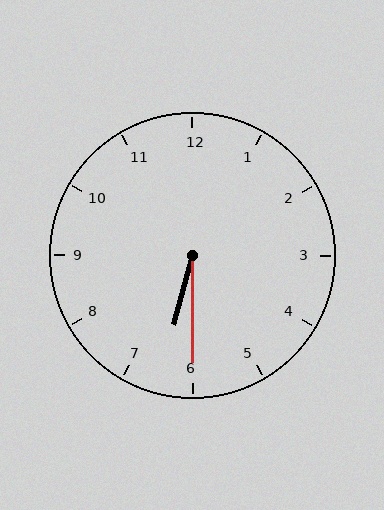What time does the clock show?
6:30.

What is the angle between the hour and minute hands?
Approximately 15 degrees.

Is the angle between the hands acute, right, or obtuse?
It is acute.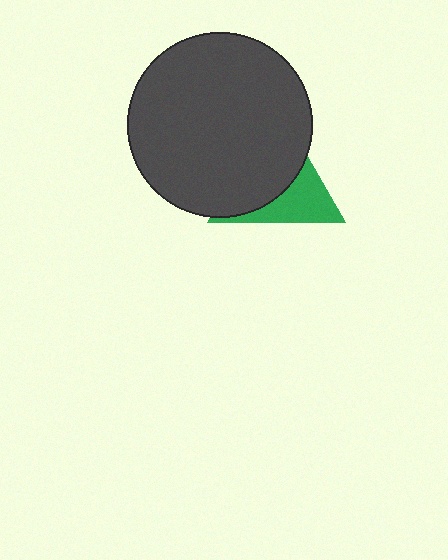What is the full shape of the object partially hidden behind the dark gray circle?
The partially hidden object is a green triangle.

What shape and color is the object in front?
The object in front is a dark gray circle.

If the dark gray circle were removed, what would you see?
You would see the complete green triangle.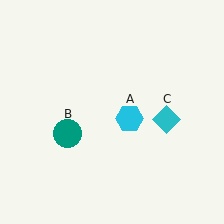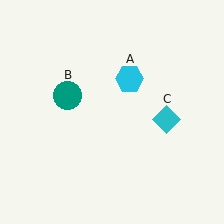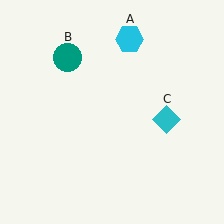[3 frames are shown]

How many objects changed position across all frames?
2 objects changed position: cyan hexagon (object A), teal circle (object B).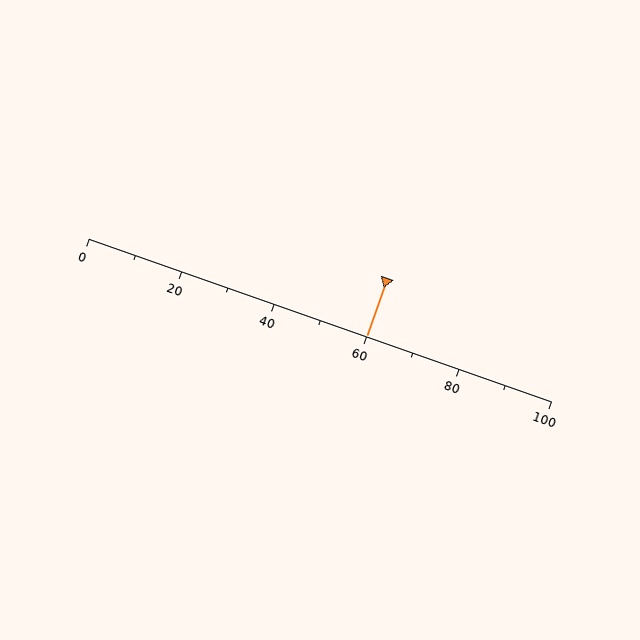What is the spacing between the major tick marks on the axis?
The major ticks are spaced 20 apart.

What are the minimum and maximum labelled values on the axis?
The axis runs from 0 to 100.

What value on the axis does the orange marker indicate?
The marker indicates approximately 60.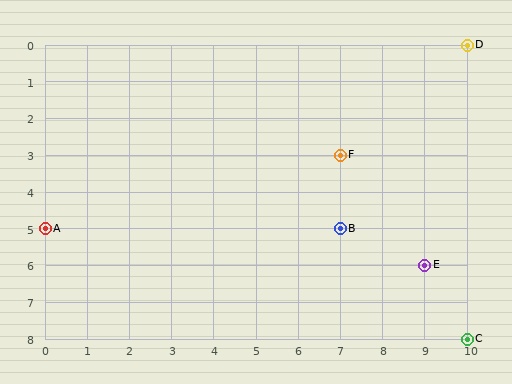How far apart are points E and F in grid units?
Points E and F are 2 columns and 3 rows apart (about 3.6 grid units diagonally).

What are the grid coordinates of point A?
Point A is at grid coordinates (0, 5).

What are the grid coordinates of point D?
Point D is at grid coordinates (10, 0).